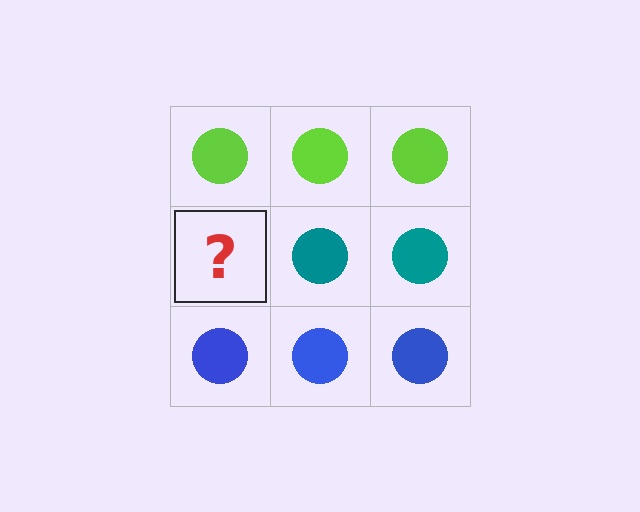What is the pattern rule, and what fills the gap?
The rule is that each row has a consistent color. The gap should be filled with a teal circle.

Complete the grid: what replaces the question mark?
The question mark should be replaced with a teal circle.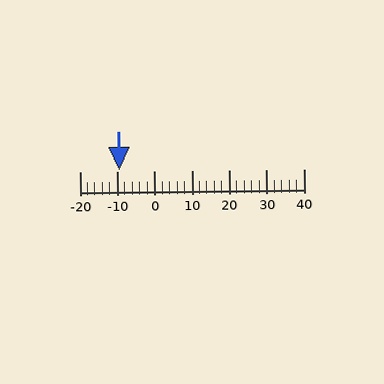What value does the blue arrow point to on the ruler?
The blue arrow points to approximately -9.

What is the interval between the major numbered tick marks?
The major tick marks are spaced 10 units apart.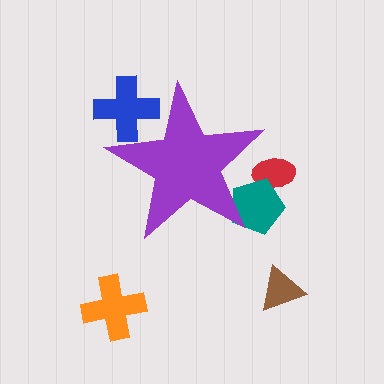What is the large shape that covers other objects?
A purple star.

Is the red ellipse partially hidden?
Yes, the red ellipse is partially hidden behind the purple star.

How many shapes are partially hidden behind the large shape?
3 shapes are partially hidden.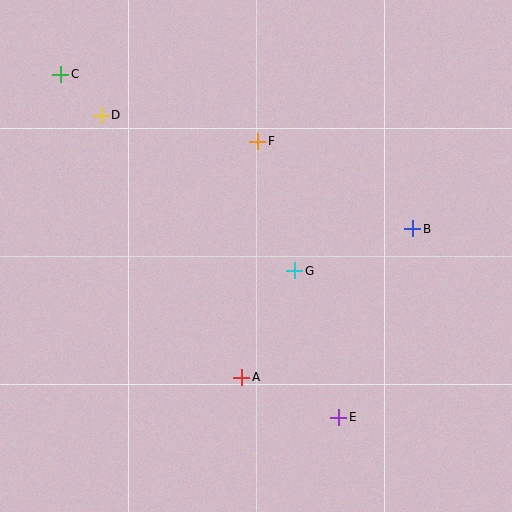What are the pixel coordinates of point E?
Point E is at (339, 417).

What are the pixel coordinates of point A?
Point A is at (242, 377).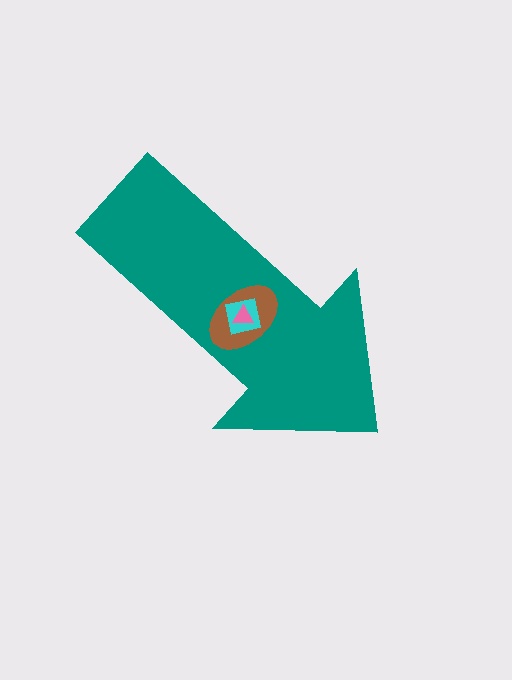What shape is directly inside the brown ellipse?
The cyan square.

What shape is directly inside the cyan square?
The pink triangle.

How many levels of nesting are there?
4.